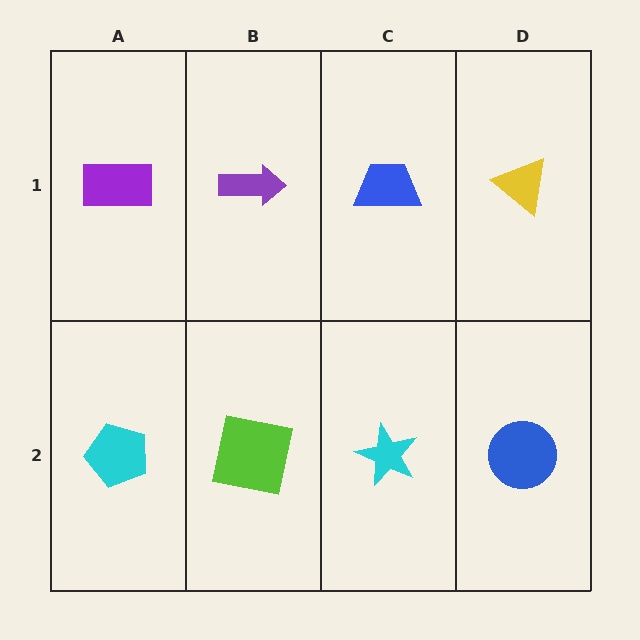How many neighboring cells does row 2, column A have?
2.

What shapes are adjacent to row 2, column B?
A purple arrow (row 1, column B), a cyan pentagon (row 2, column A), a cyan star (row 2, column C).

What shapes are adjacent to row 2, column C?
A blue trapezoid (row 1, column C), a lime square (row 2, column B), a blue circle (row 2, column D).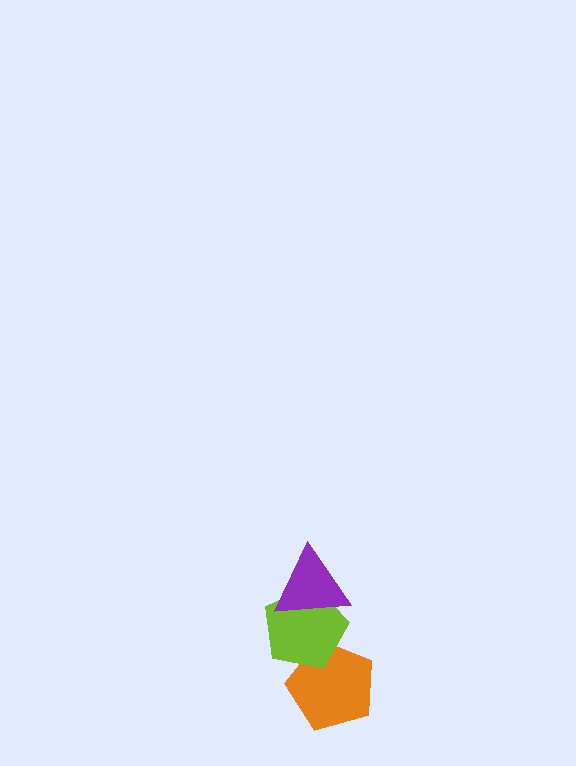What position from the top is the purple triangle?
The purple triangle is 1st from the top.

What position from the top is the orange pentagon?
The orange pentagon is 3rd from the top.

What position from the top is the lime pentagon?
The lime pentagon is 2nd from the top.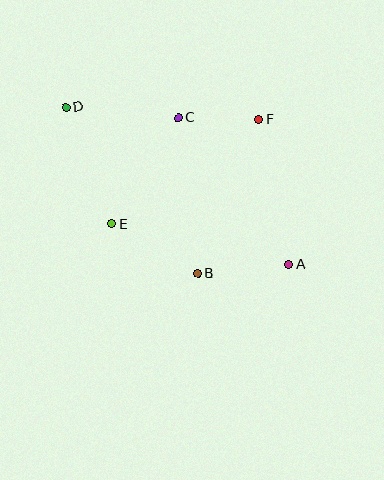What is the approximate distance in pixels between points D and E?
The distance between D and E is approximately 126 pixels.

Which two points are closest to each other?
Points C and F are closest to each other.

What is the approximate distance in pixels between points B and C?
The distance between B and C is approximately 157 pixels.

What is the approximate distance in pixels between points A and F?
The distance between A and F is approximately 148 pixels.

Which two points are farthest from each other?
Points A and D are farthest from each other.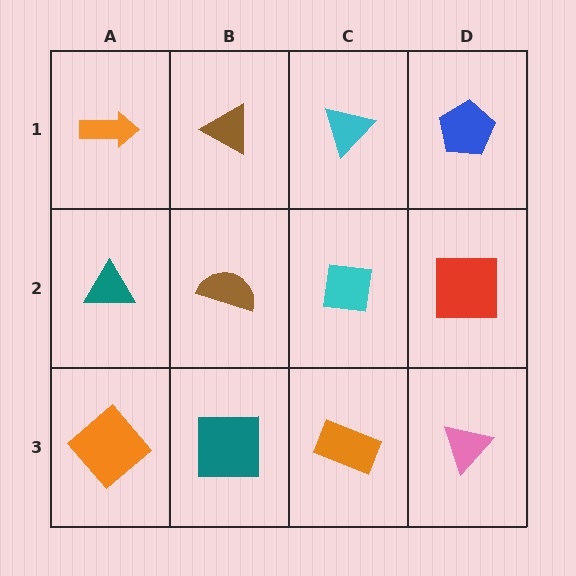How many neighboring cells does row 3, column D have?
2.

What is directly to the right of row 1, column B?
A cyan triangle.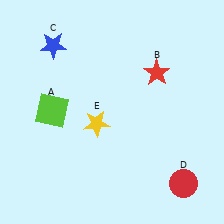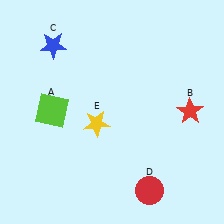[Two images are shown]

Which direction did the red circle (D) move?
The red circle (D) moved left.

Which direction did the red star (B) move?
The red star (B) moved down.